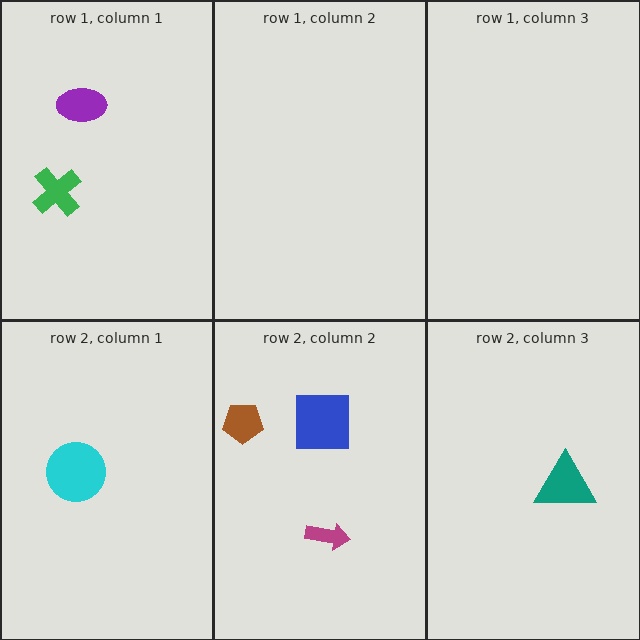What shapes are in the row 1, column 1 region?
The purple ellipse, the green cross.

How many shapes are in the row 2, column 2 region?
3.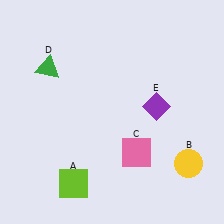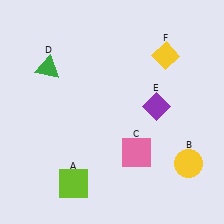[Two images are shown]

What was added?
A yellow diamond (F) was added in Image 2.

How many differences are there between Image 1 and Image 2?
There is 1 difference between the two images.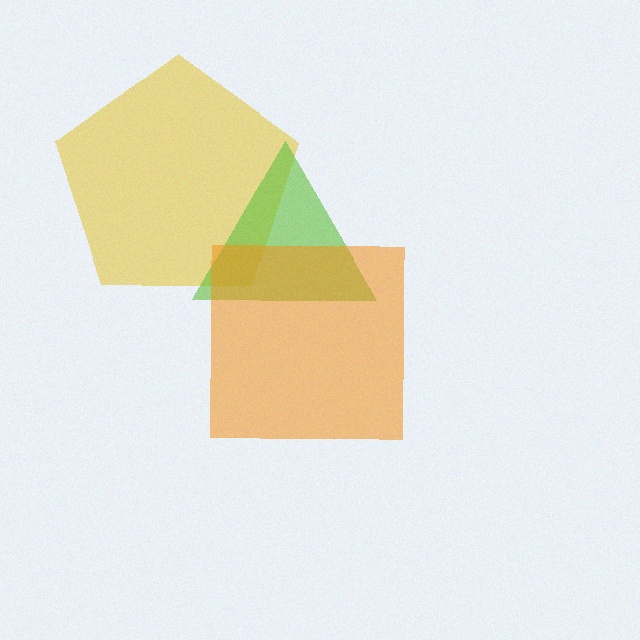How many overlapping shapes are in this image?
There are 3 overlapping shapes in the image.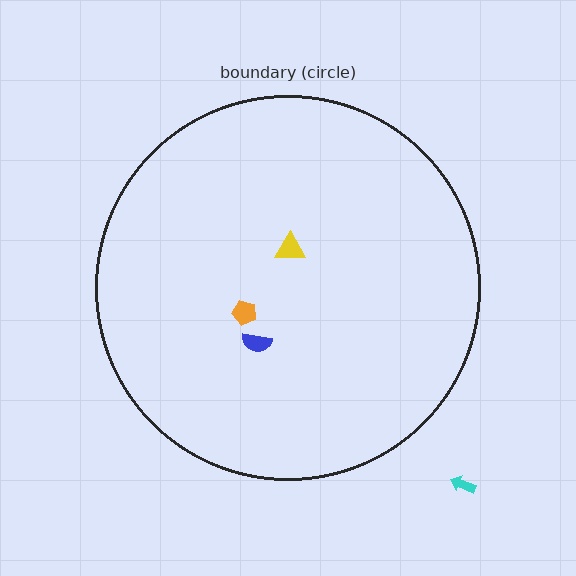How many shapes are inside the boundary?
3 inside, 1 outside.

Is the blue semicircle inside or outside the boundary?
Inside.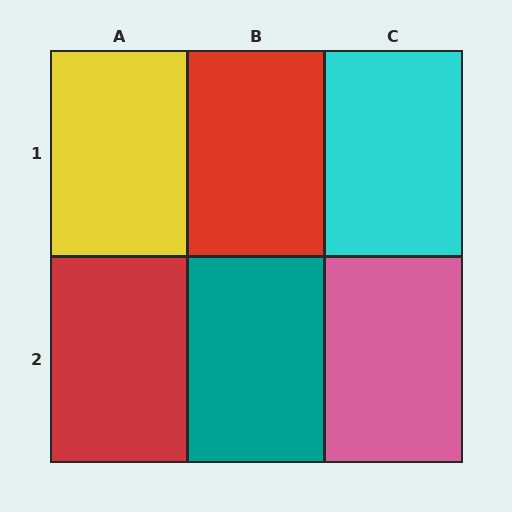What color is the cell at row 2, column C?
Pink.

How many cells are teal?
1 cell is teal.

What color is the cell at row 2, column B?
Teal.